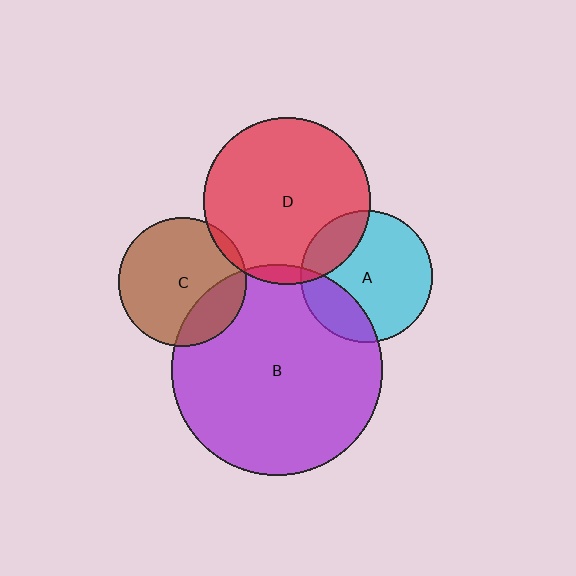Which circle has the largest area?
Circle B (purple).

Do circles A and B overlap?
Yes.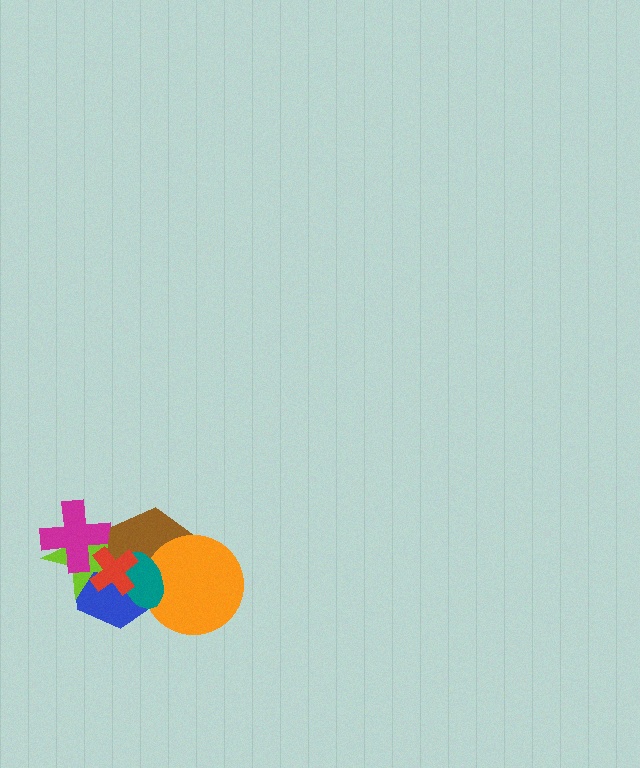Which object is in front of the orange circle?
The teal ellipse is in front of the orange circle.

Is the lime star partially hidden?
Yes, it is partially covered by another shape.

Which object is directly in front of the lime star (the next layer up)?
The magenta cross is directly in front of the lime star.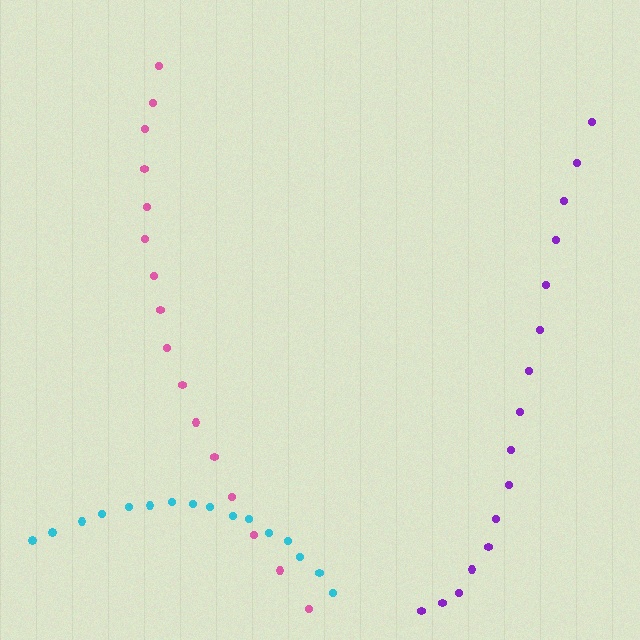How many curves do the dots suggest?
There are 3 distinct paths.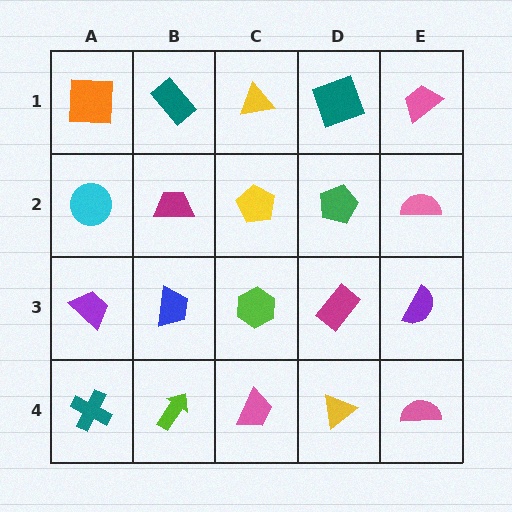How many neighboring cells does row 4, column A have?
2.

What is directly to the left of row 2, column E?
A green pentagon.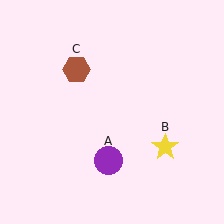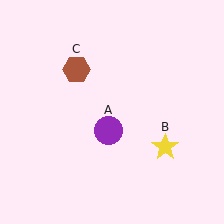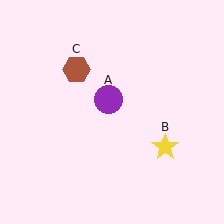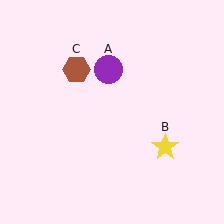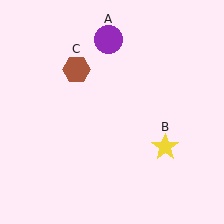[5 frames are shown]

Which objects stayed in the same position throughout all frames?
Yellow star (object B) and brown hexagon (object C) remained stationary.